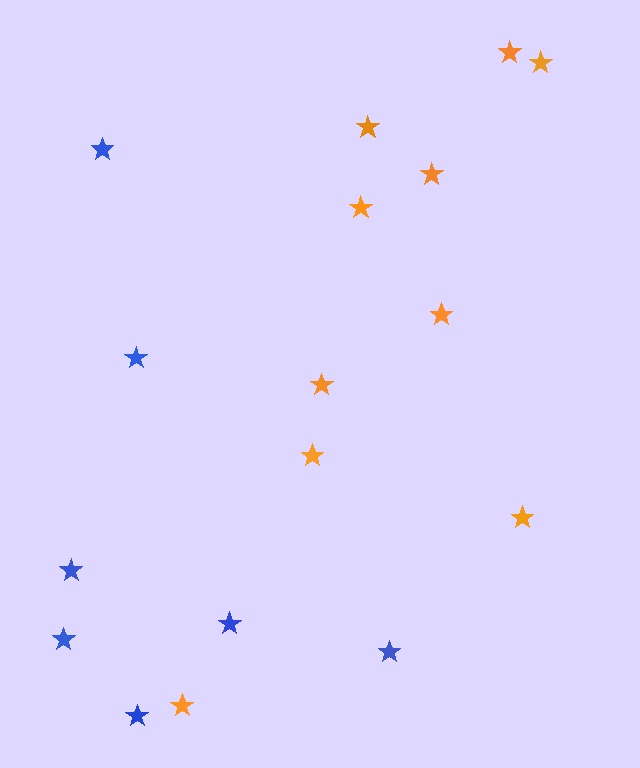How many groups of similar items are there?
There are 2 groups: one group of blue stars (7) and one group of orange stars (10).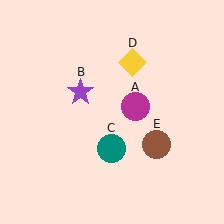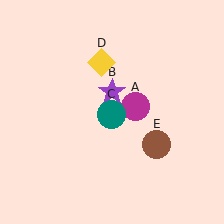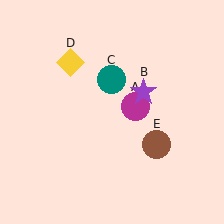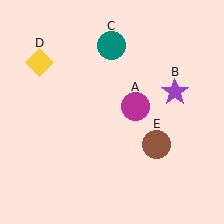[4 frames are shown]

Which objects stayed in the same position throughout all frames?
Magenta circle (object A) and brown circle (object E) remained stationary.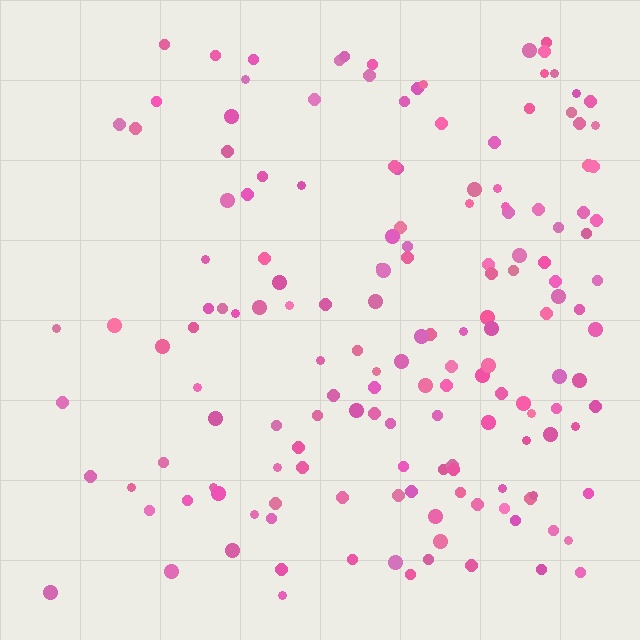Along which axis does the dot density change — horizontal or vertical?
Horizontal.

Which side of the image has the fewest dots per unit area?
The left.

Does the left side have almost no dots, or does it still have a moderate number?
Still a moderate number, just noticeably fewer than the right.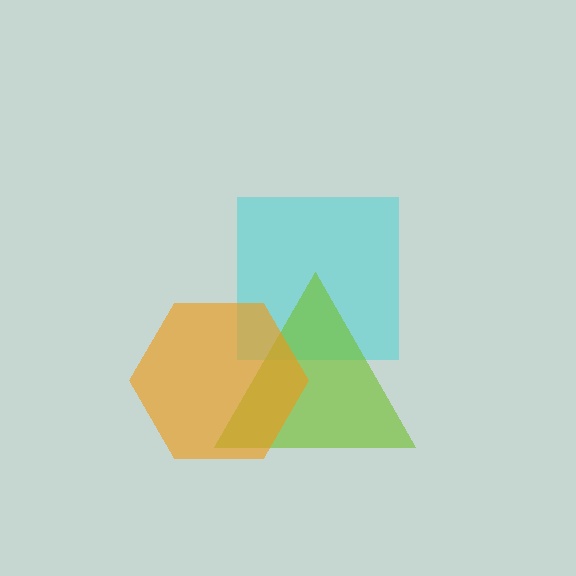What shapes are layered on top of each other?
The layered shapes are: a cyan square, a lime triangle, an orange hexagon.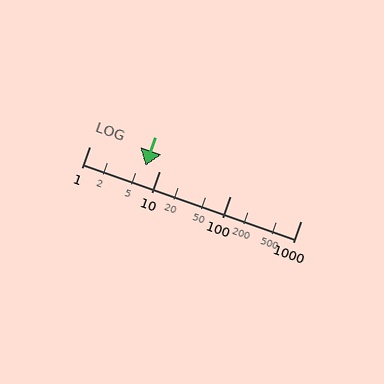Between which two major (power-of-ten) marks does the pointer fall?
The pointer is between 1 and 10.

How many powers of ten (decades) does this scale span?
The scale spans 3 decades, from 1 to 1000.